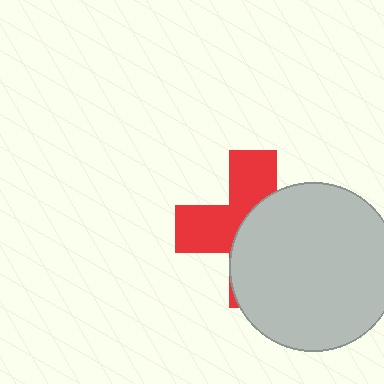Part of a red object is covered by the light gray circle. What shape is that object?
It is a cross.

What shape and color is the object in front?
The object in front is a light gray circle.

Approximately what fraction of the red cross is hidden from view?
Roughly 56% of the red cross is hidden behind the light gray circle.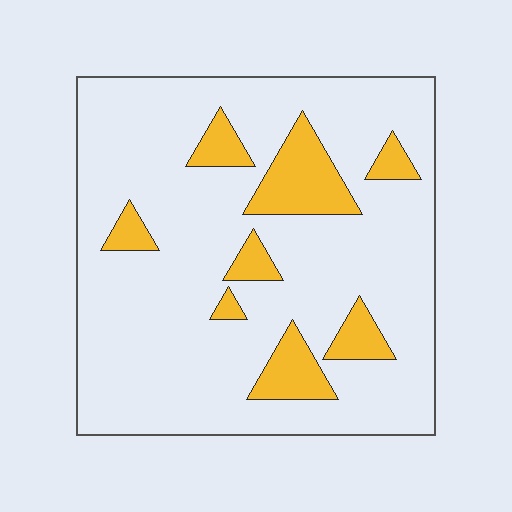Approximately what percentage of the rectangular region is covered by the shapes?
Approximately 15%.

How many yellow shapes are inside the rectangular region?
8.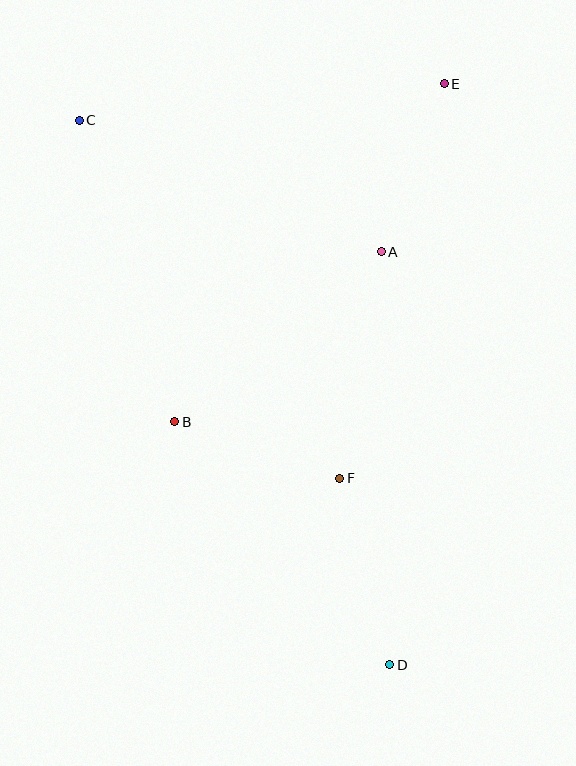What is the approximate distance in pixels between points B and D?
The distance between B and D is approximately 324 pixels.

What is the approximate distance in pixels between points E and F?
The distance between E and F is approximately 408 pixels.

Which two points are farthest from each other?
Points C and D are farthest from each other.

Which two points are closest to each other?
Points B and F are closest to each other.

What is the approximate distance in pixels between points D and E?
The distance between D and E is approximately 583 pixels.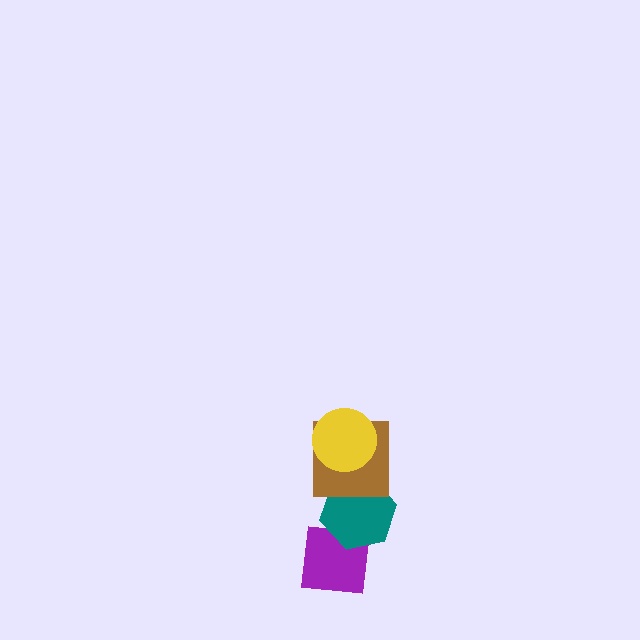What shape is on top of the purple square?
The teal hexagon is on top of the purple square.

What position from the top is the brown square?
The brown square is 2nd from the top.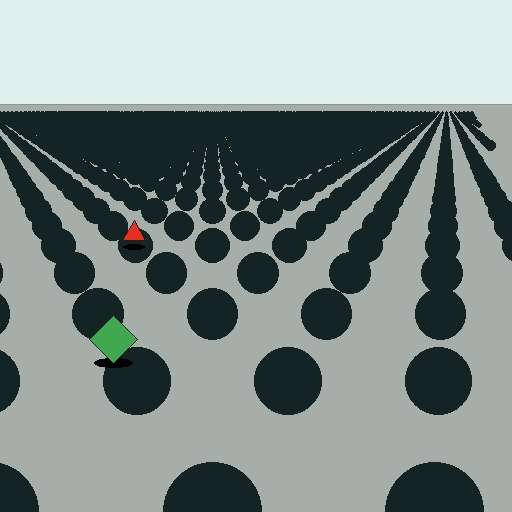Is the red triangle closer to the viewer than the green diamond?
No. The green diamond is closer — you can tell from the texture gradient: the ground texture is coarser near it.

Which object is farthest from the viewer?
The red triangle is farthest from the viewer. It appears smaller and the ground texture around it is denser.